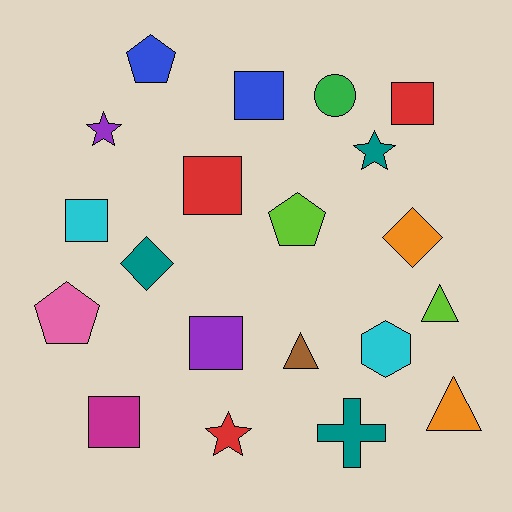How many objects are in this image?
There are 20 objects.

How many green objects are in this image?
There is 1 green object.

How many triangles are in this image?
There are 3 triangles.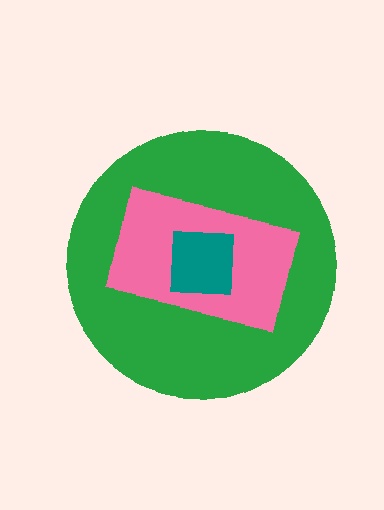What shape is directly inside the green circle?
The pink rectangle.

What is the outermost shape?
The green circle.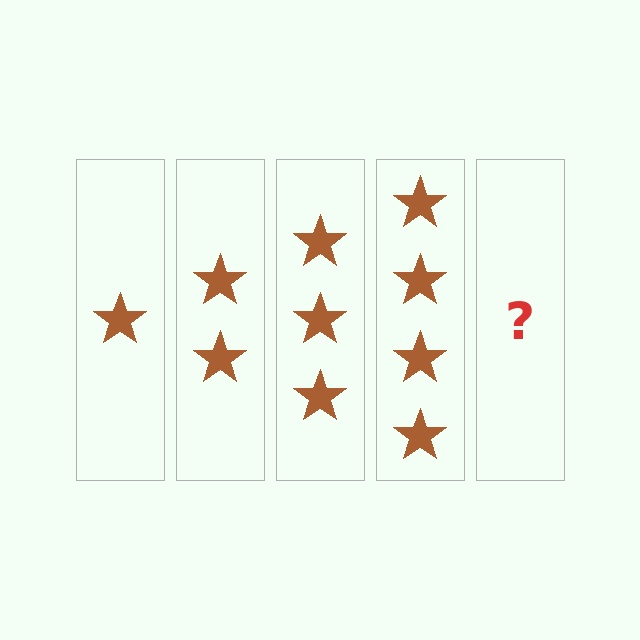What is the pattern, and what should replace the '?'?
The pattern is that each step adds one more star. The '?' should be 5 stars.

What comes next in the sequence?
The next element should be 5 stars.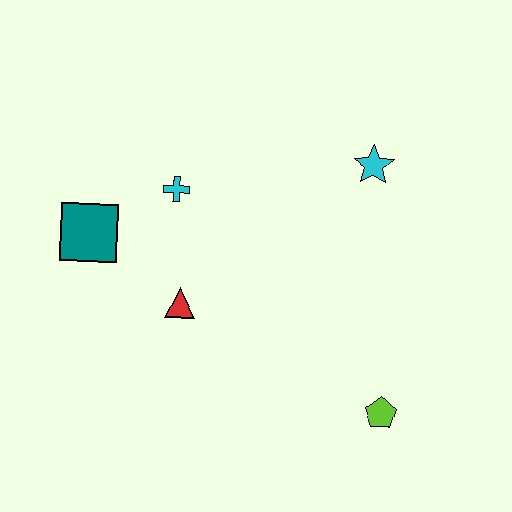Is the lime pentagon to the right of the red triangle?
Yes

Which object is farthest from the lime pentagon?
The teal square is farthest from the lime pentagon.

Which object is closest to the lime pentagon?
The red triangle is closest to the lime pentagon.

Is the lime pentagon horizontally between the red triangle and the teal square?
No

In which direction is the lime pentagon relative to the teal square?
The lime pentagon is to the right of the teal square.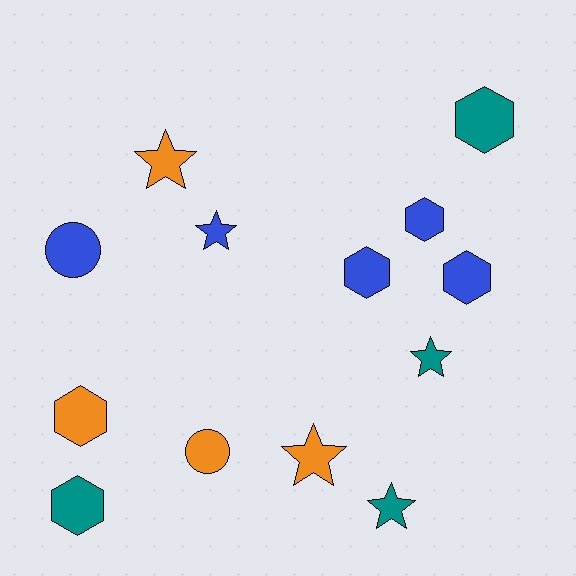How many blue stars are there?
There is 1 blue star.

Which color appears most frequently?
Blue, with 5 objects.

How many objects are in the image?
There are 13 objects.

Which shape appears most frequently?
Hexagon, with 6 objects.